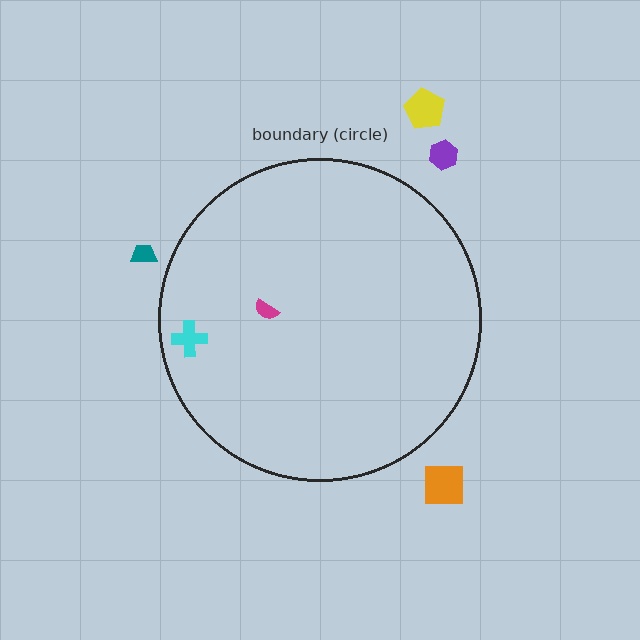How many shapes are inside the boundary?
2 inside, 4 outside.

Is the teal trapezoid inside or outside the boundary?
Outside.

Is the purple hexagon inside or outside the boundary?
Outside.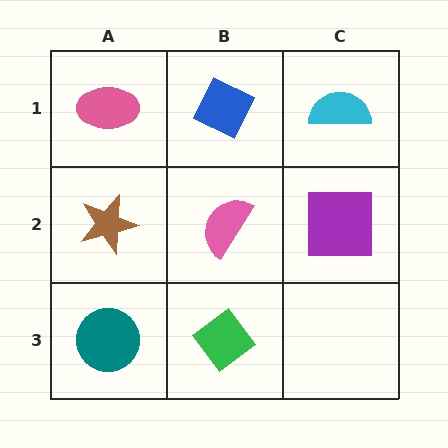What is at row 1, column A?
A pink ellipse.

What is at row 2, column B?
A pink semicircle.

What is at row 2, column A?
A brown star.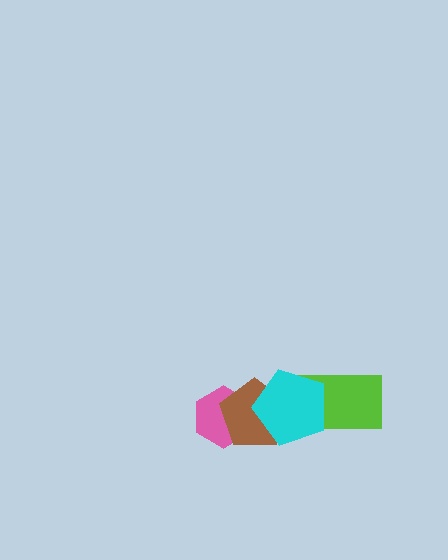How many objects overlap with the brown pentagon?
2 objects overlap with the brown pentagon.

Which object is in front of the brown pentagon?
The cyan pentagon is in front of the brown pentagon.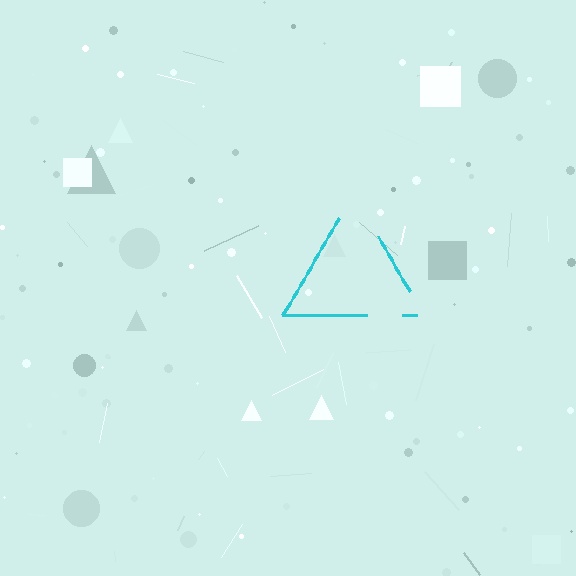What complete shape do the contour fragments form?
The contour fragments form a triangle.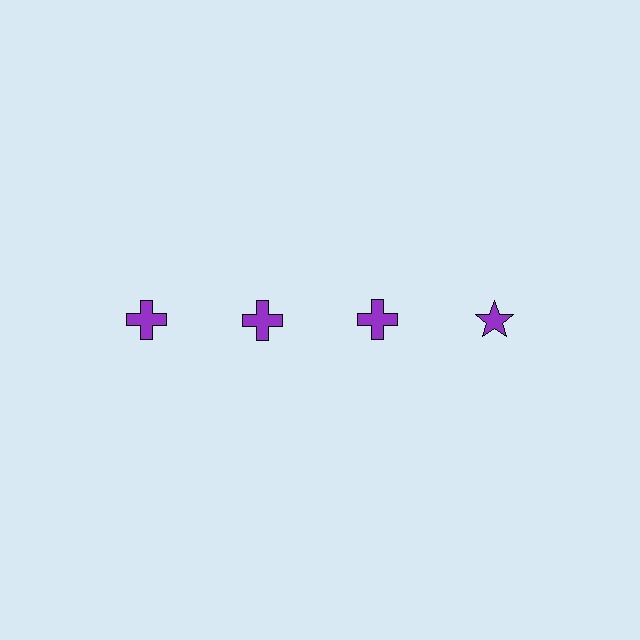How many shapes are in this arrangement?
There are 4 shapes arranged in a grid pattern.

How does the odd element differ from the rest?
It has a different shape: star instead of cross.